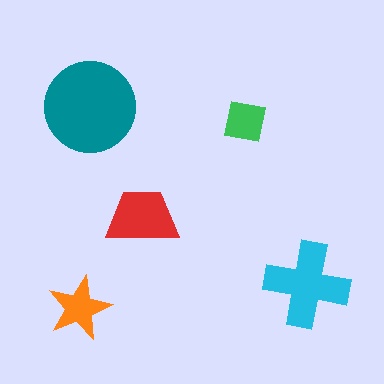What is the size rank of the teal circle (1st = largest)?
1st.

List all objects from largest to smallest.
The teal circle, the cyan cross, the red trapezoid, the orange star, the green square.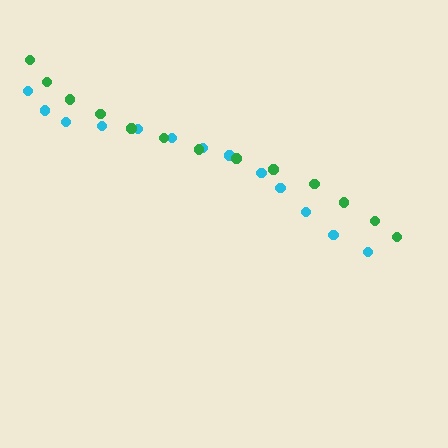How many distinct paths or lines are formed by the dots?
There are 2 distinct paths.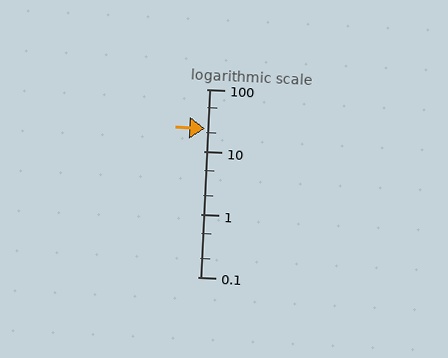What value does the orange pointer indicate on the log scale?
The pointer indicates approximately 23.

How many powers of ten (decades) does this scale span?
The scale spans 3 decades, from 0.1 to 100.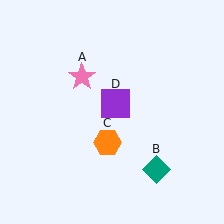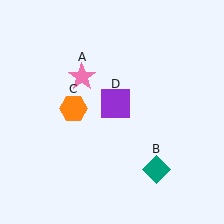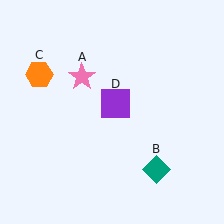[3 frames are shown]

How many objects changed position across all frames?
1 object changed position: orange hexagon (object C).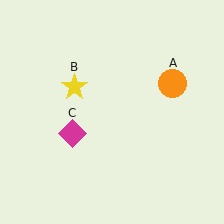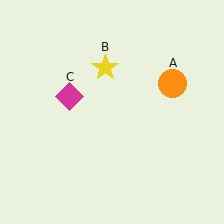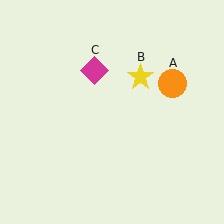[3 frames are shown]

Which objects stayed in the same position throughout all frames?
Orange circle (object A) remained stationary.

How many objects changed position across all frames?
2 objects changed position: yellow star (object B), magenta diamond (object C).